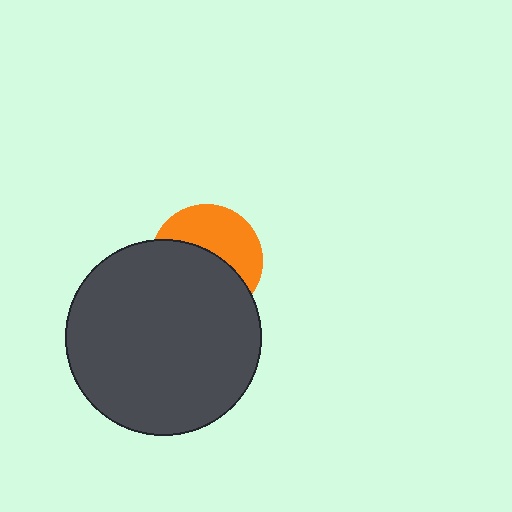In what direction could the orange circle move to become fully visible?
The orange circle could move up. That would shift it out from behind the dark gray circle entirely.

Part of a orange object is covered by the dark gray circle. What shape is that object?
It is a circle.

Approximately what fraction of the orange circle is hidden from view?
Roughly 56% of the orange circle is hidden behind the dark gray circle.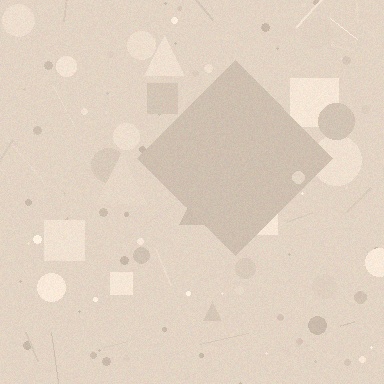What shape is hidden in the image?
A diamond is hidden in the image.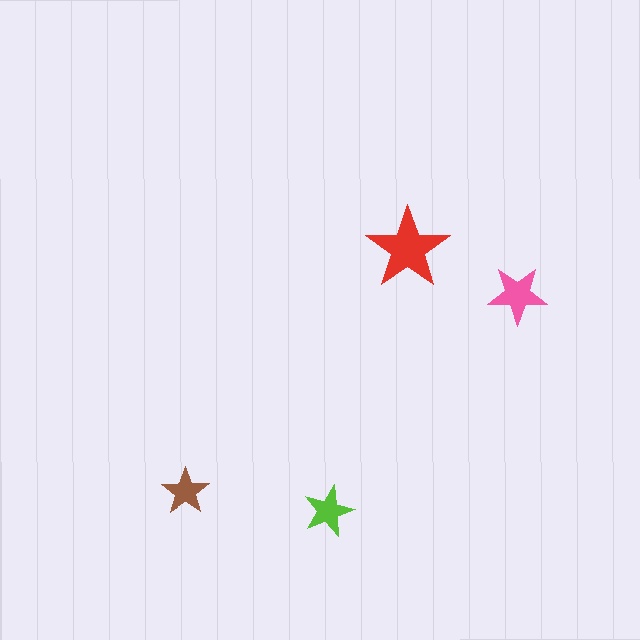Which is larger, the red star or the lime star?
The red one.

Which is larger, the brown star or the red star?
The red one.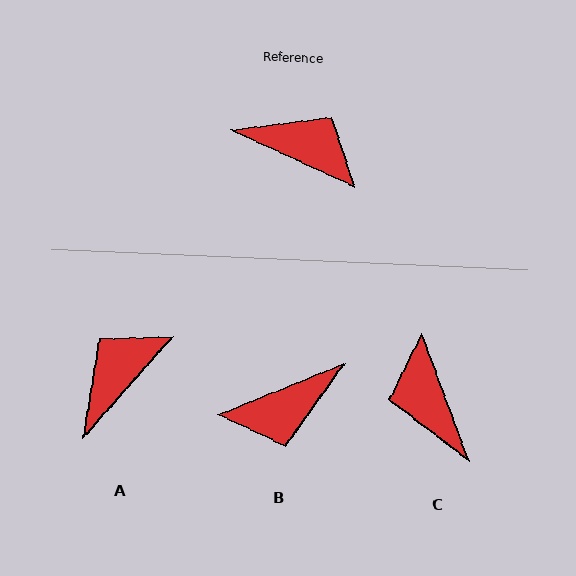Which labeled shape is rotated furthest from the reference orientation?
C, about 135 degrees away.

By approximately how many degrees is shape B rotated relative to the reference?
Approximately 133 degrees clockwise.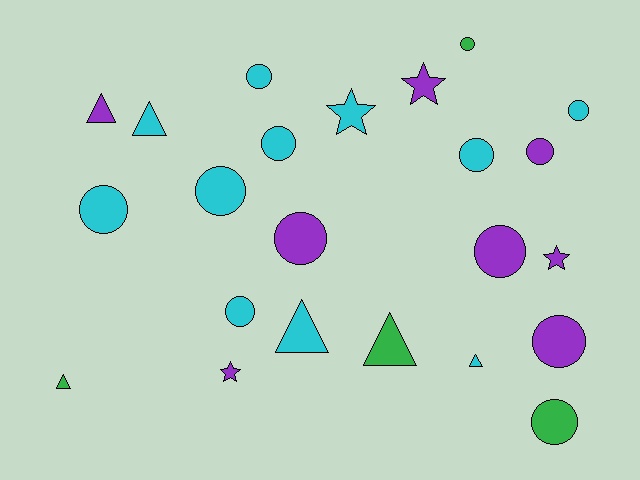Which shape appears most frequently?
Circle, with 13 objects.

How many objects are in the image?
There are 23 objects.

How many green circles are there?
There are 2 green circles.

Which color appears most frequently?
Cyan, with 11 objects.